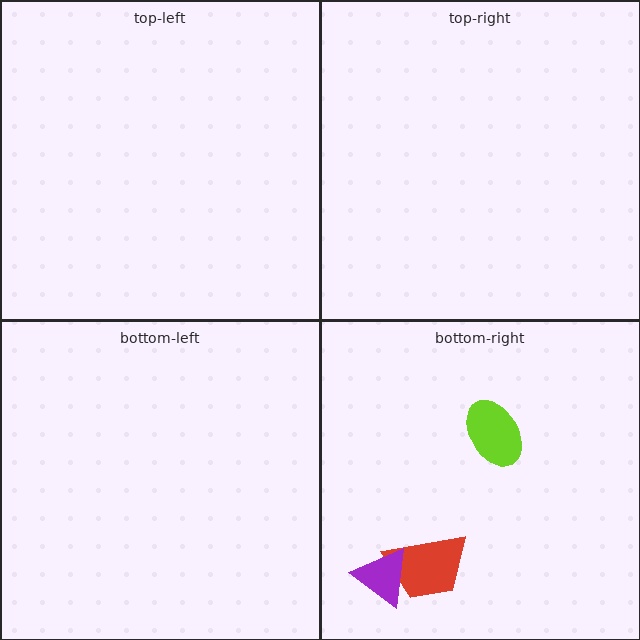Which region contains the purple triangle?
The bottom-right region.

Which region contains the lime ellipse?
The bottom-right region.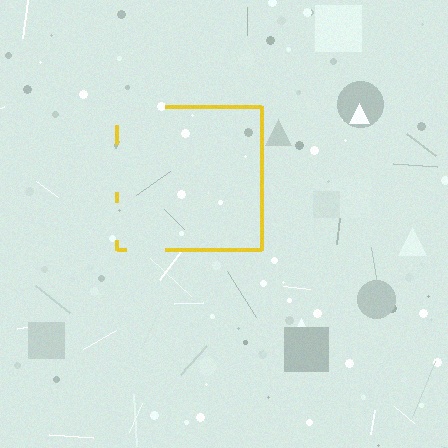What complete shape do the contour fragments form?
The contour fragments form a square.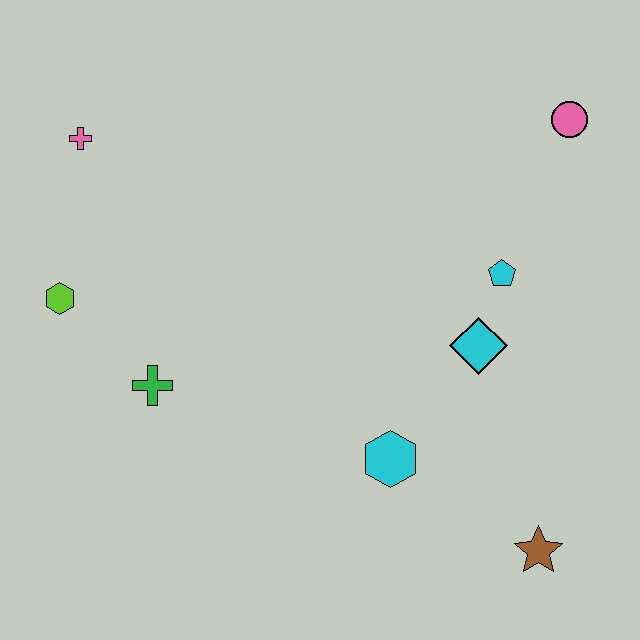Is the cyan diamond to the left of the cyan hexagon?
No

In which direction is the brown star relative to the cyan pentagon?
The brown star is below the cyan pentagon.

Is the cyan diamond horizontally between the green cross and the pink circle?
Yes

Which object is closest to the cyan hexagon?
The cyan diamond is closest to the cyan hexagon.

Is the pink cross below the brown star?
No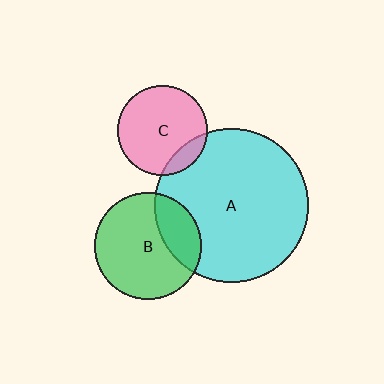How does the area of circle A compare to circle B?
Approximately 2.1 times.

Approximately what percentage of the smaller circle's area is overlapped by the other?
Approximately 25%.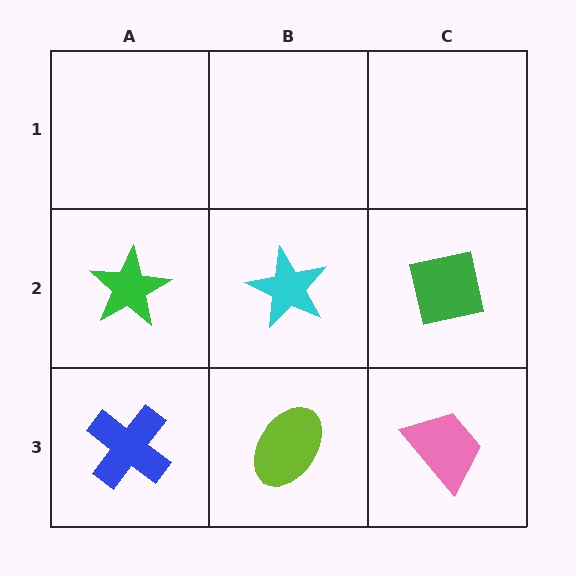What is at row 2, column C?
A green square.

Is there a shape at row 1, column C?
No, that cell is empty.